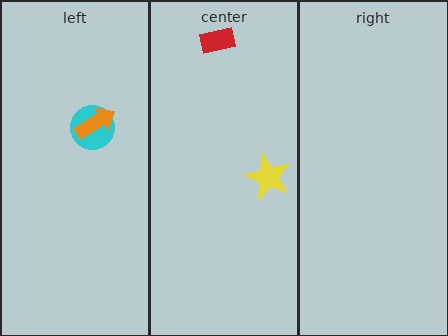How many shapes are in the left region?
2.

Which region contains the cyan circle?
The left region.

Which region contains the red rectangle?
The center region.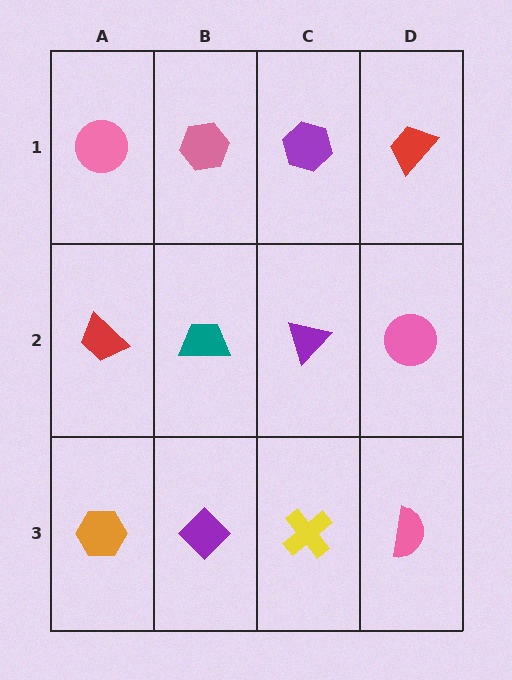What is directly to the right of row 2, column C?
A pink circle.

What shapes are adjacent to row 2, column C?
A purple hexagon (row 1, column C), a yellow cross (row 3, column C), a teal trapezoid (row 2, column B), a pink circle (row 2, column D).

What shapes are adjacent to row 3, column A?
A red trapezoid (row 2, column A), a purple diamond (row 3, column B).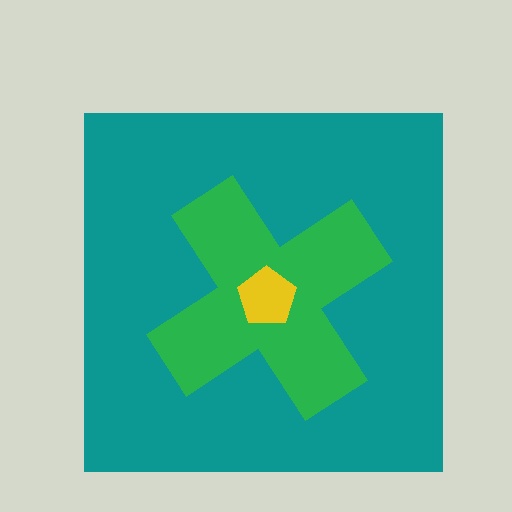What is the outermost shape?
The teal square.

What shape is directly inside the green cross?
The yellow pentagon.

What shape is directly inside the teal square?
The green cross.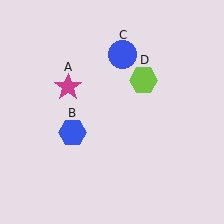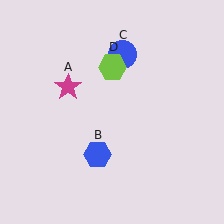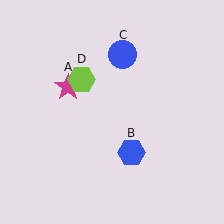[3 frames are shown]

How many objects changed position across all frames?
2 objects changed position: blue hexagon (object B), lime hexagon (object D).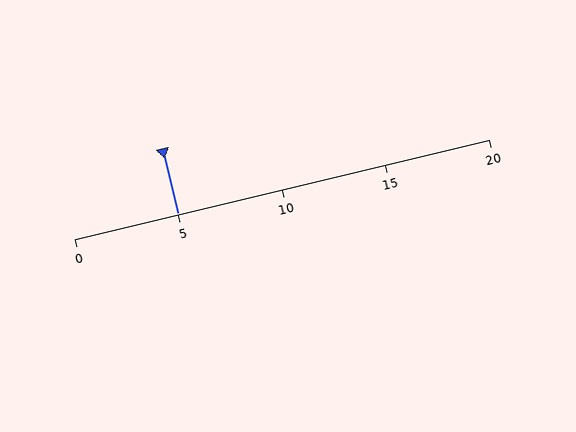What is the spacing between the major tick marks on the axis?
The major ticks are spaced 5 apart.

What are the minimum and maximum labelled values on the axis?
The axis runs from 0 to 20.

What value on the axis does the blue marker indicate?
The marker indicates approximately 5.